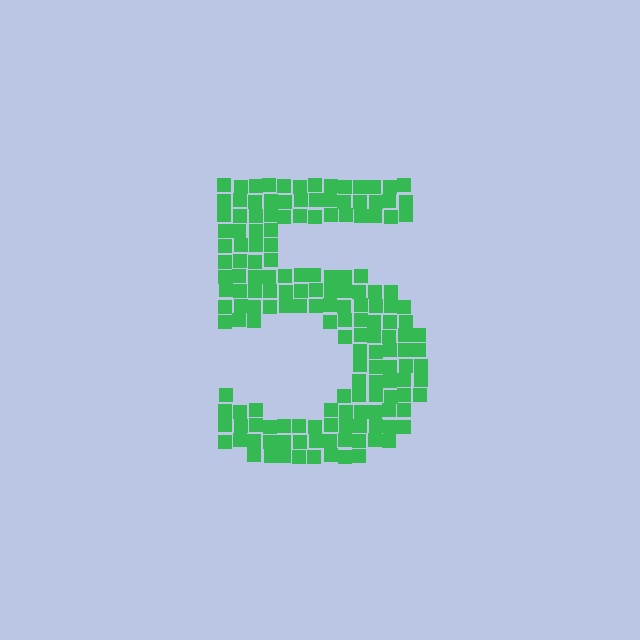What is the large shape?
The large shape is the digit 5.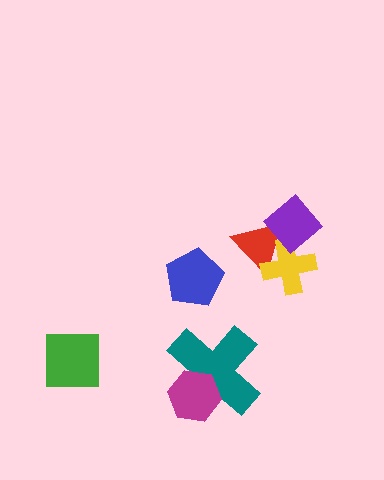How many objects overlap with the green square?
0 objects overlap with the green square.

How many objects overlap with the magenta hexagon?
1 object overlaps with the magenta hexagon.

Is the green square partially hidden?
No, no other shape covers it.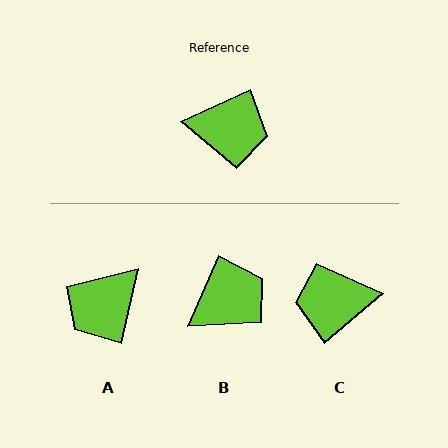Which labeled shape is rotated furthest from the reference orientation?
C, about 164 degrees away.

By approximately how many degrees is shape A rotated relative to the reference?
Approximately 127 degrees clockwise.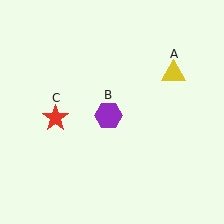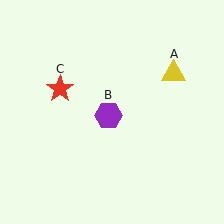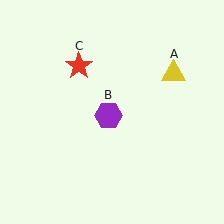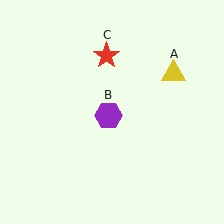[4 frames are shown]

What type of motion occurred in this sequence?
The red star (object C) rotated clockwise around the center of the scene.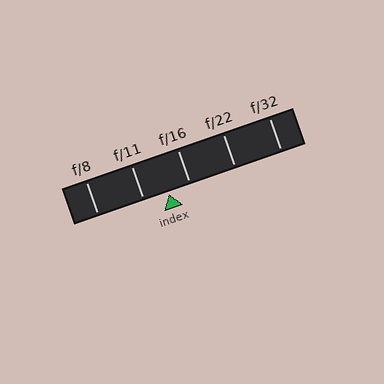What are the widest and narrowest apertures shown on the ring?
The widest aperture shown is f/8 and the narrowest is f/32.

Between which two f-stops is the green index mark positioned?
The index mark is between f/11 and f/16.